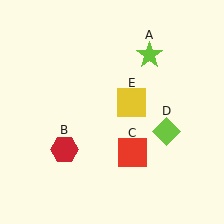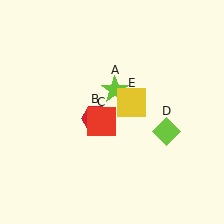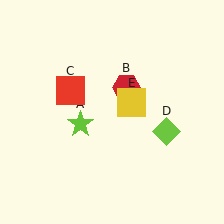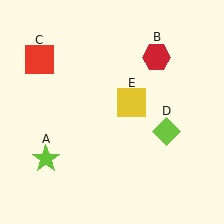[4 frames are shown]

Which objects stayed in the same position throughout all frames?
Lime diamond (object D) and yellow square (object E) remained stationary.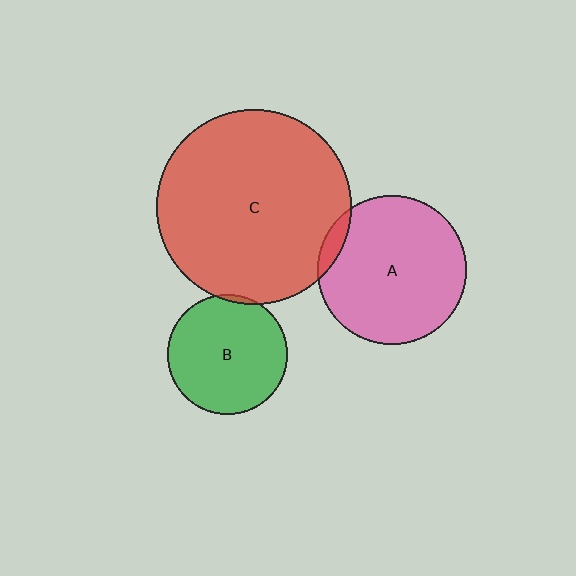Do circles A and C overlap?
Yes.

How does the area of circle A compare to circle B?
Approximately 1.5 times.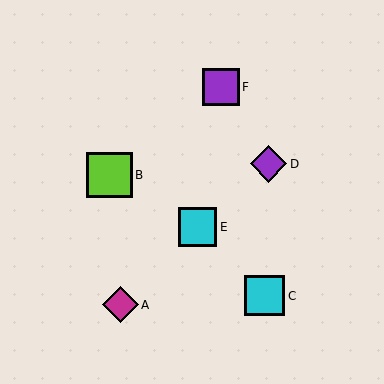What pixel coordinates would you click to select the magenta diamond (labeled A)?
Click at (120, 305) to select the magenta diamond A.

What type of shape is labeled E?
Shape E is a cyan square.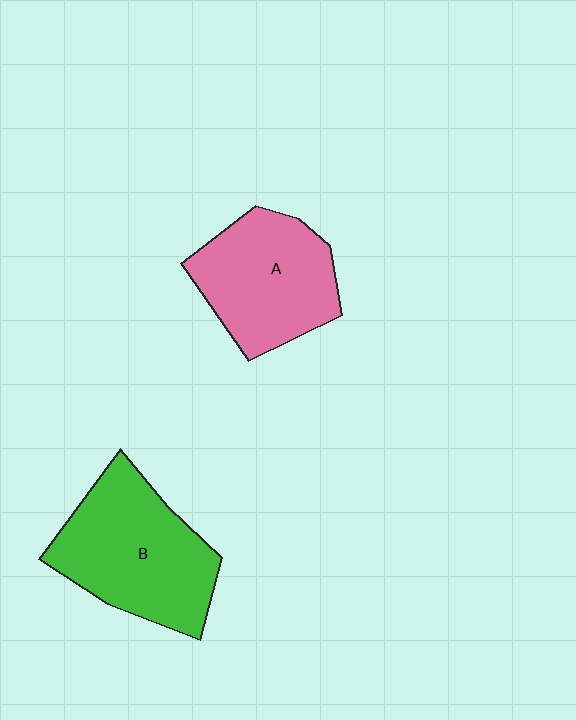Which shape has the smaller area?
Shape A (pink).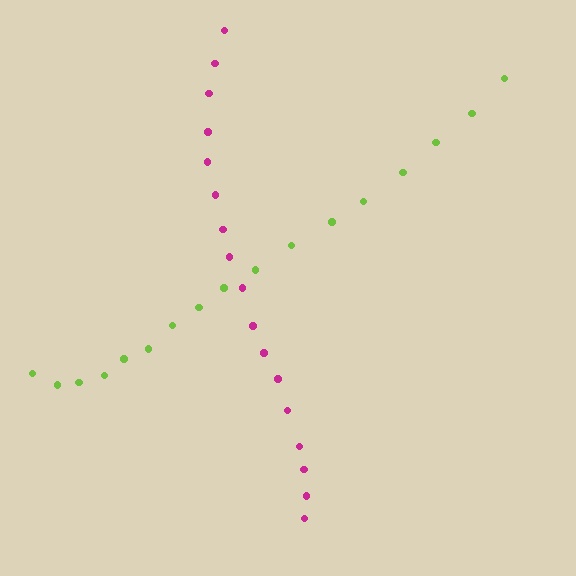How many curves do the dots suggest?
There are 2 distinct paths.